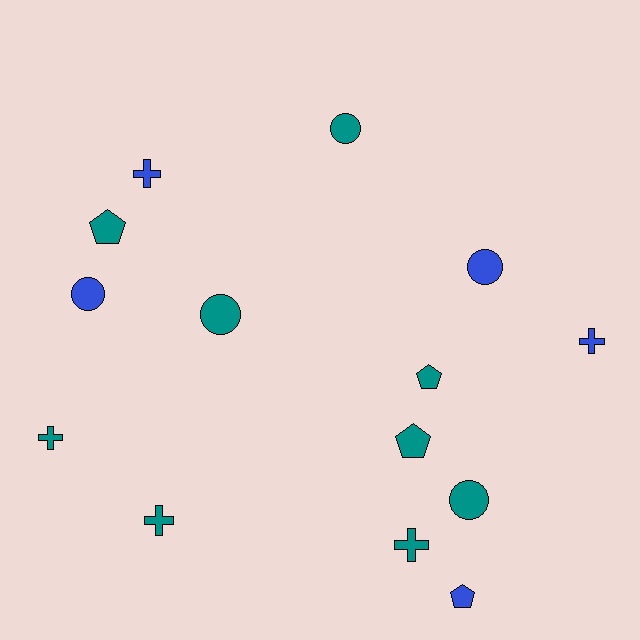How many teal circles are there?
There are 3 teal circles.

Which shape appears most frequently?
Circle, with 5 objects.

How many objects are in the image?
There are 14 objects.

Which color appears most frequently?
Teal, with 9 objects.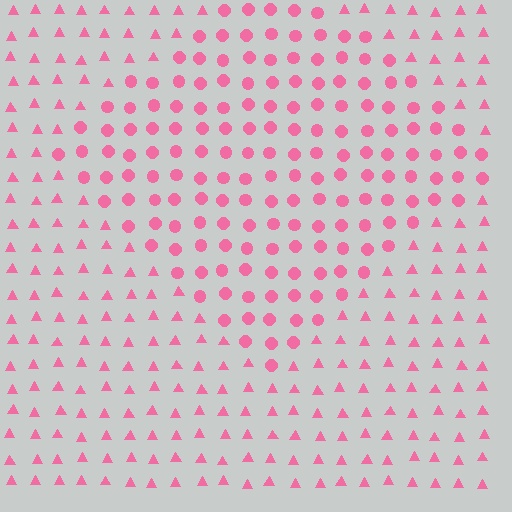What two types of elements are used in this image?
The image uses circles inside the diamond region and triangles outside it.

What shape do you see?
I see a diamond.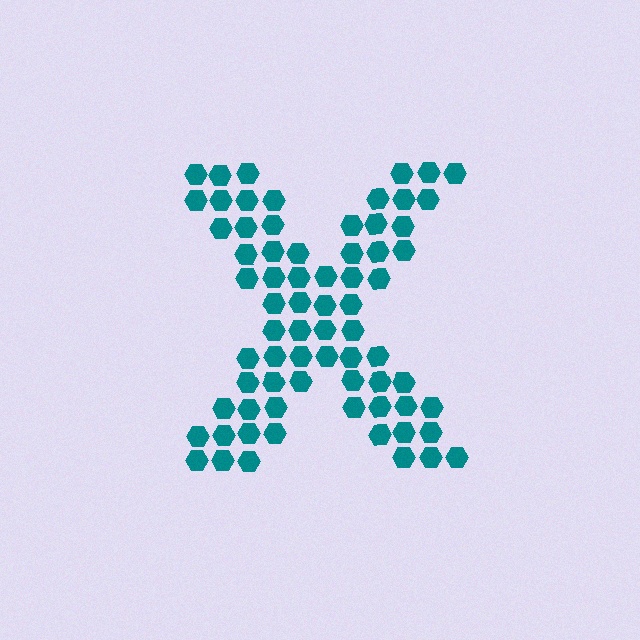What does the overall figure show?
The overall figure shows the letter X.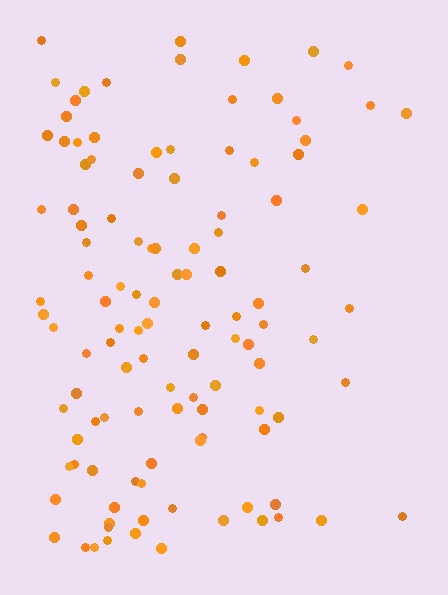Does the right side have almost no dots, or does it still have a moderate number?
Still a moderate number, just noticeably fewer than the left.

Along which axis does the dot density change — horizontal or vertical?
Horizontal.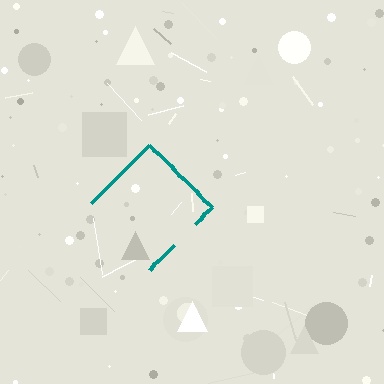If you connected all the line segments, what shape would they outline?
They would outline a diamond.